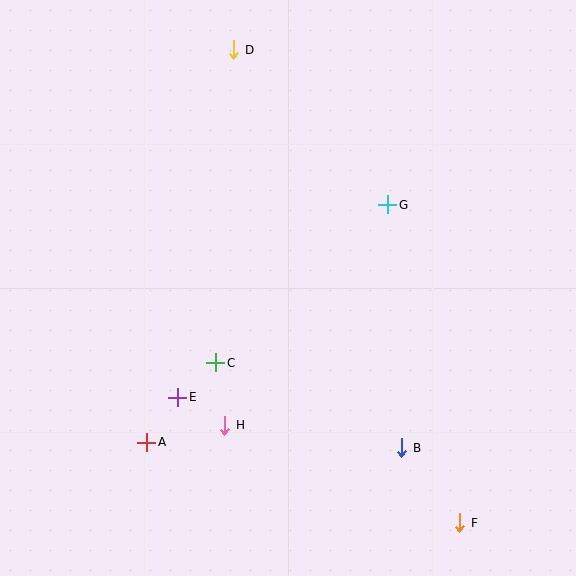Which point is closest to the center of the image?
Point C at (216, 363) is closest to the center.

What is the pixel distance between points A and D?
The distance between A and D is 402 pixels.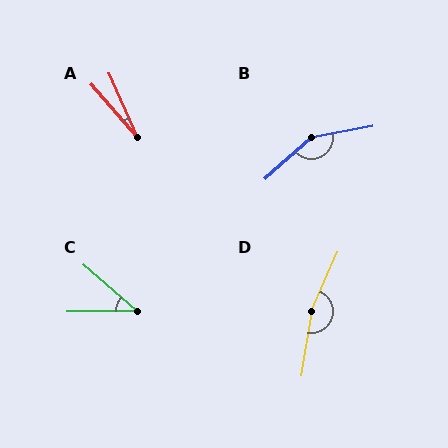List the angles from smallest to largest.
A (17°), C (42°), B (149°), D (165°).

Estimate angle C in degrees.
Approximately 42 degrees.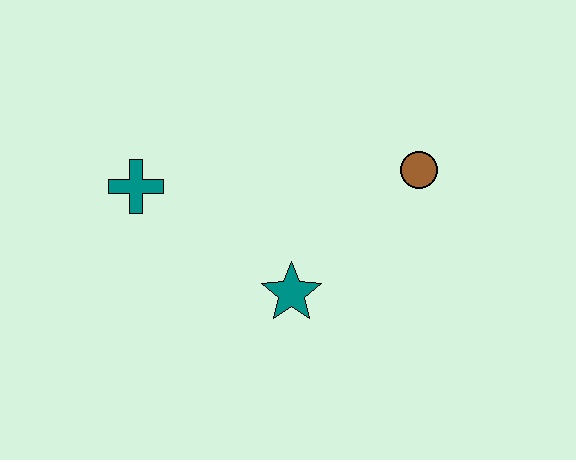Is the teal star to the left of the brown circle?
Yes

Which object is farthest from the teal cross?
The brown circle is farthest from the teal cross.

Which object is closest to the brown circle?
The teal star is closest to the brown circle.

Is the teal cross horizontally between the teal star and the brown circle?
No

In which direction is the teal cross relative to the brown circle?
The teal cross is to the left of the brown circle.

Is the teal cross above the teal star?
Yes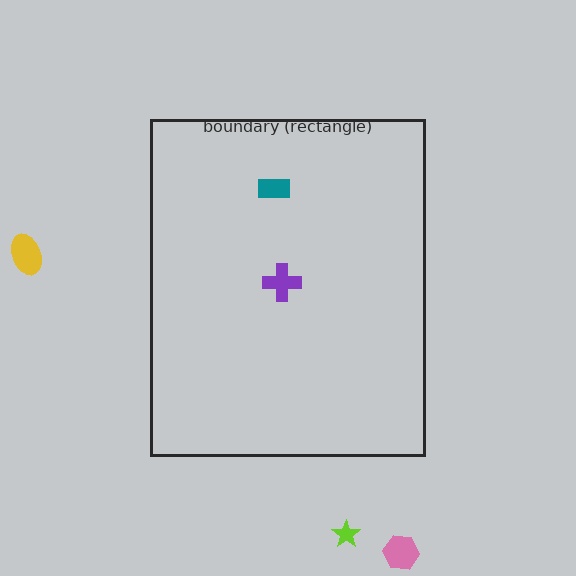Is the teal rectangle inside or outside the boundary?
Inside.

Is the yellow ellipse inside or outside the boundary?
Outside.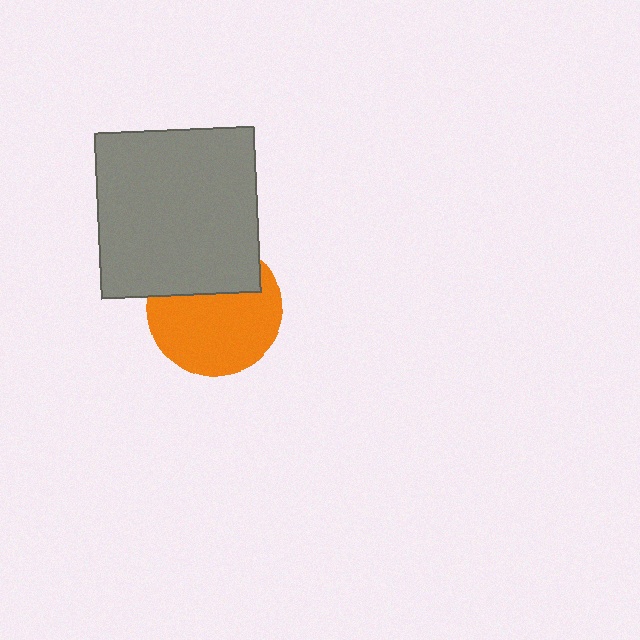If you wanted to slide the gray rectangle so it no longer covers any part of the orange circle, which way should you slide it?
Slide it up — that is the most direct way to separate the two shapes.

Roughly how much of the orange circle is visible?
Most of it is visible (roughly 66%).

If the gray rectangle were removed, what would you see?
You would see the complete orange circle.